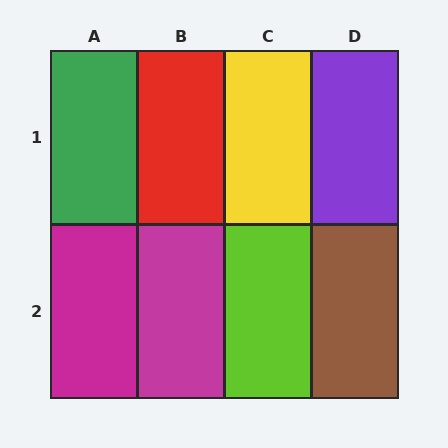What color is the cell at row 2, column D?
Brown.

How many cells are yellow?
1 cell is yellow.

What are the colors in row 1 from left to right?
Green, red, yellow, purple.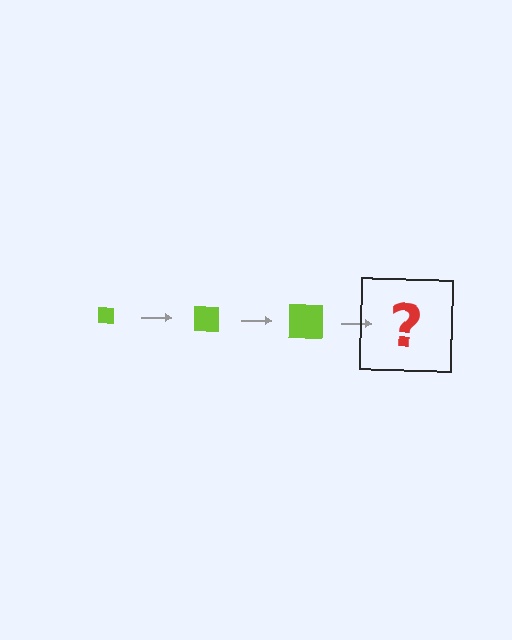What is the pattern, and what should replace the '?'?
The pattern is that the square gets progressively larger each step. The '?' should be a lime square, larger than the previous one.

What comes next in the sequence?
The next element should be a lime square, larger than the previous one.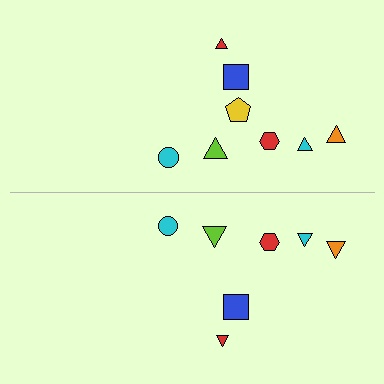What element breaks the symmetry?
A yellow pentagon is missing from the bottom side.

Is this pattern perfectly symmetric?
No, the pattern is not perfectly symmetric. A yellow pentagon is missing from the bottom side.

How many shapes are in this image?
There are 15 shapes in this image.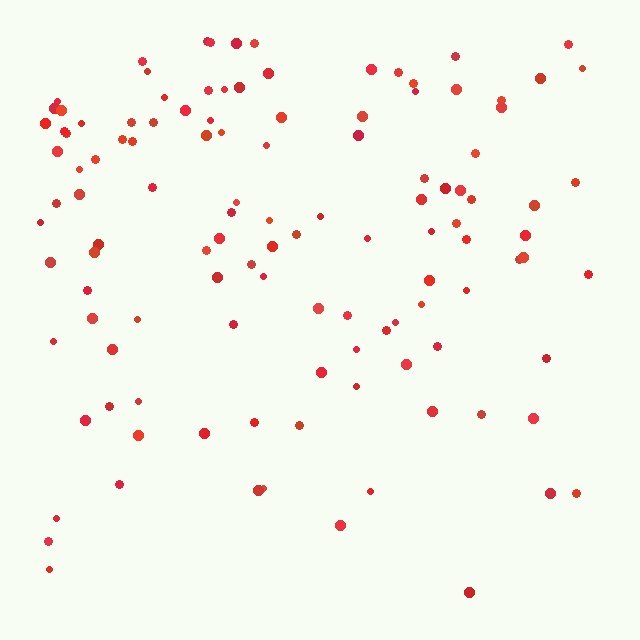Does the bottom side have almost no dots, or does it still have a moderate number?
Still a moderate number, just noticeably fewer than the top.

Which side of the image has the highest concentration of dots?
The top.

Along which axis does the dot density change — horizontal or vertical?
Vertical.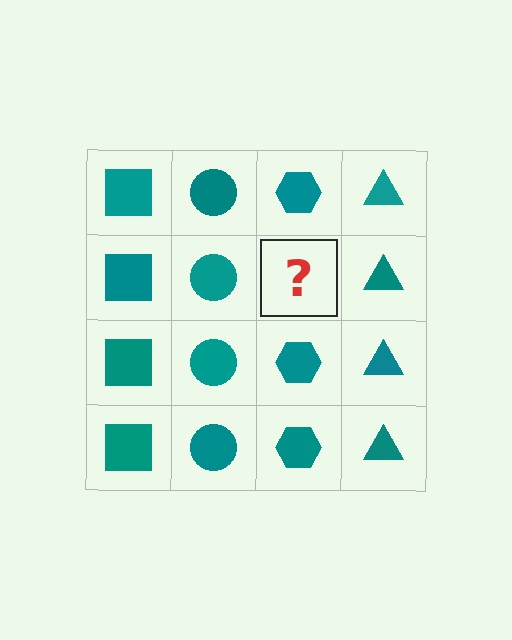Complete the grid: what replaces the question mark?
The question mark should be replaced with a teal hexagon.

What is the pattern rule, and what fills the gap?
The rule is that each column has a consistent shape. The gap should be filled with a teal hexagon.